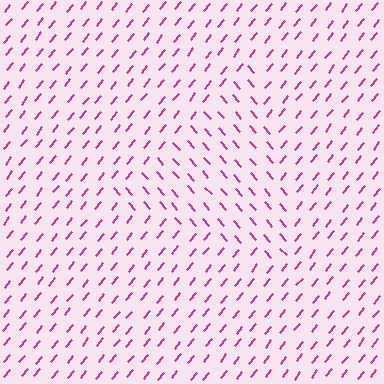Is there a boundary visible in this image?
Yes, there is a texture boundary formed by a change in line orientation.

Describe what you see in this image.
The image is filled with small magenta line segments. A triangle region in the image has lines oriented differently from the surrounding lines, creating a visible texture boundary.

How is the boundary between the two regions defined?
The boundary is defined purely by a change in line orientation (approximately 80 degrees difference). All lines are the same color and thickness.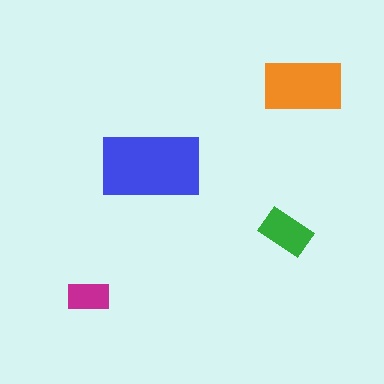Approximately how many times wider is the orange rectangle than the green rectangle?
About 1.5 times wider.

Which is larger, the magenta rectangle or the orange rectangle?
The orange one.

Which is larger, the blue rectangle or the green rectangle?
The blue one.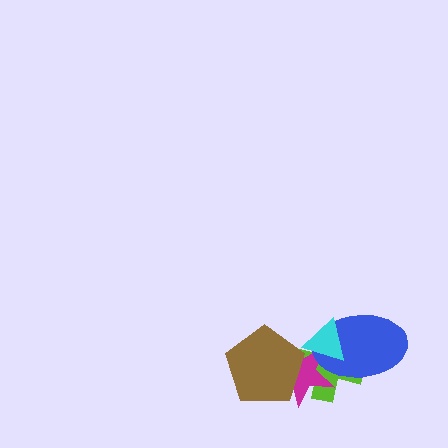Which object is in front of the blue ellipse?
The cyan triangle is in front of the blue ellipse.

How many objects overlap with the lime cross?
4 objects overlap with the lime cross.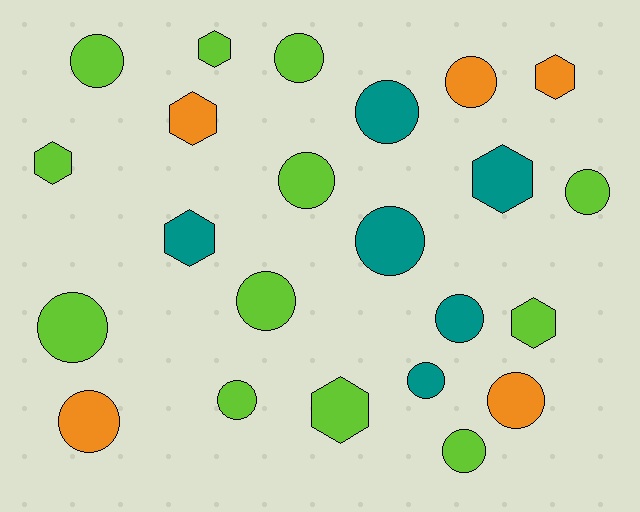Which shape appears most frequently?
Circle, with 15 objects.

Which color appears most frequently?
Lime, with 12 objects.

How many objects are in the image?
There are 23 objects.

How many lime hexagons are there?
There are 4 lime hexagons.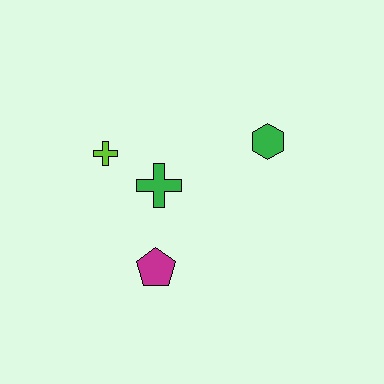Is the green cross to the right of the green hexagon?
No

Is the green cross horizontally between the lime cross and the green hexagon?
Yes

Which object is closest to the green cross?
The lime cross is closest to the green cross.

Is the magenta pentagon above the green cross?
No